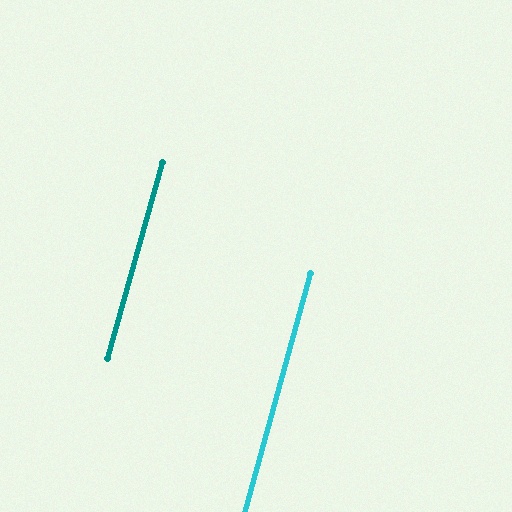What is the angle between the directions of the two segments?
Approximately 0 degrees.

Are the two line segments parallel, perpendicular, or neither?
Parallel — their directions differ by only 0.2°.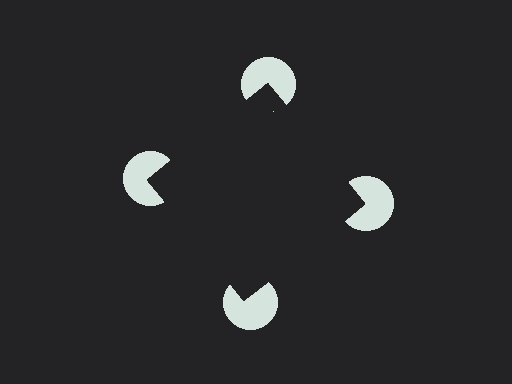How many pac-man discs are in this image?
There are 4 — one at each vertex of the illusory square.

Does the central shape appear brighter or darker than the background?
It typically appears slightly darker than the background, even though no actual brightness change is drawn.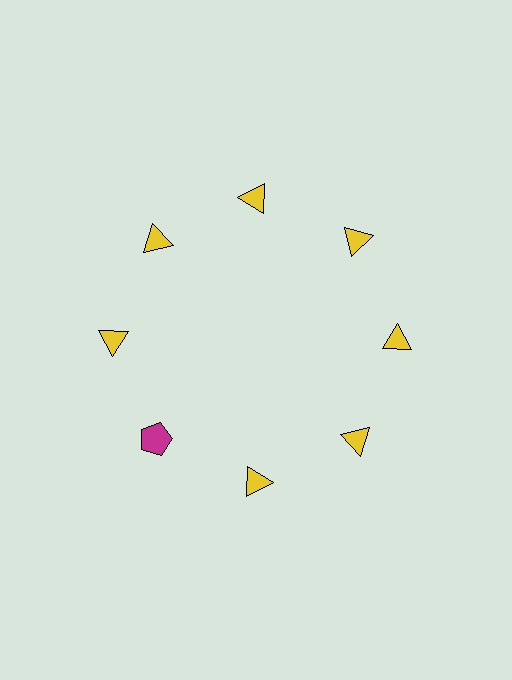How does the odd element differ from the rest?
It differs in both color (magenta instead of yellow) and shape (pentagon instead of triangle).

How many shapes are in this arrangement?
There are 8 shapes arranged in a ring pattern.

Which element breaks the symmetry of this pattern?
The magenta pentagon at roughly the 8 o'clock position breaks the symmetry. All other shapes are yellow triangles.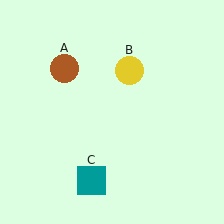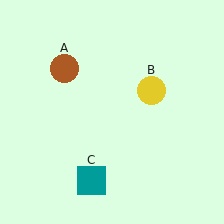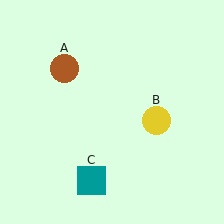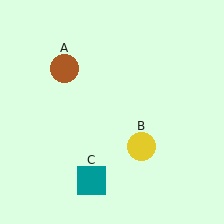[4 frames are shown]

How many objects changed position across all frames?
1 object changed position: yellow circle (object B).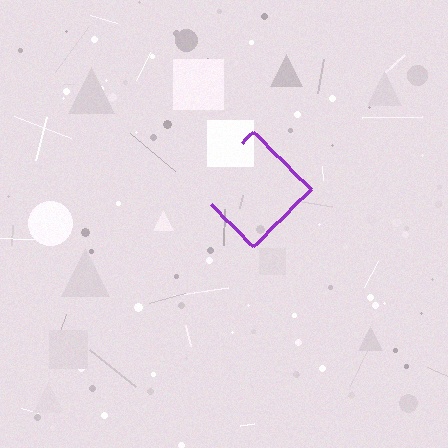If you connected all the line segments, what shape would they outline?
They would outline a diamond.